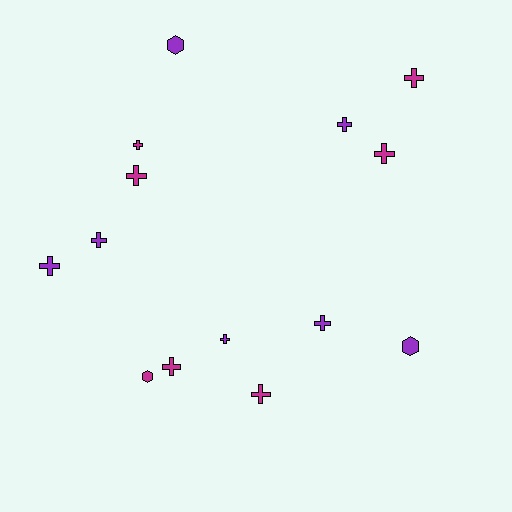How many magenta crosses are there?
There are 6 magenta crosses.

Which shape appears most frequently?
Cross, with 11 objects.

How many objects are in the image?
There are 14 objects.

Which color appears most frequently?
Purple, with 7 objects.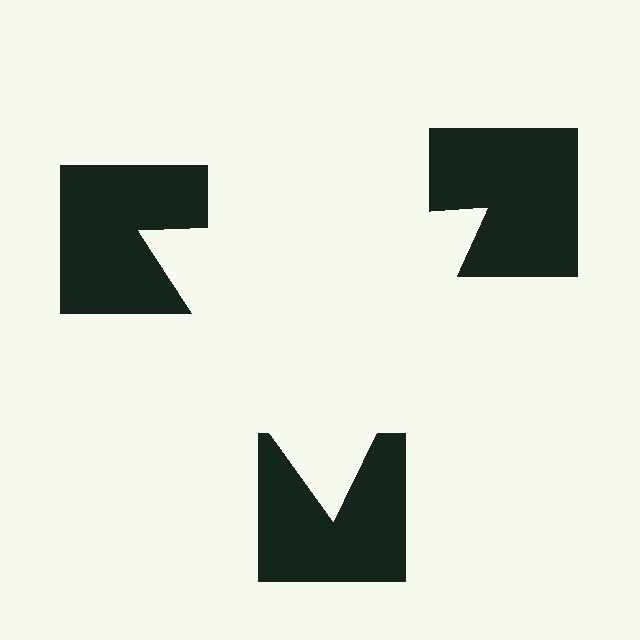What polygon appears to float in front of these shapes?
An illusory triangle — its edges are inferred from the aligned wedge cuts in the notched squares, not physically drawn.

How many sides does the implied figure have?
3 sides.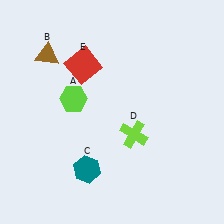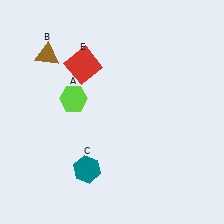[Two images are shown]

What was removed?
The lime cross (D) was removed in Image 2.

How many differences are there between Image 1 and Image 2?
There is 1 difference between the two images.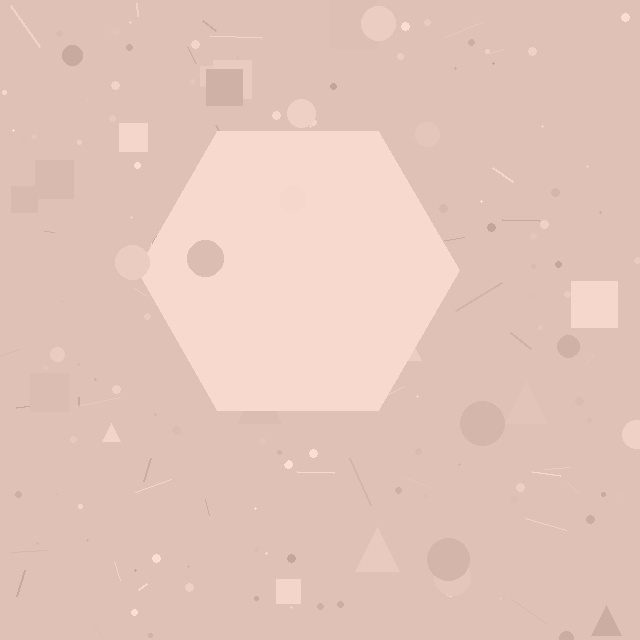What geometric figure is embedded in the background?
A hexagon is embedded in the background.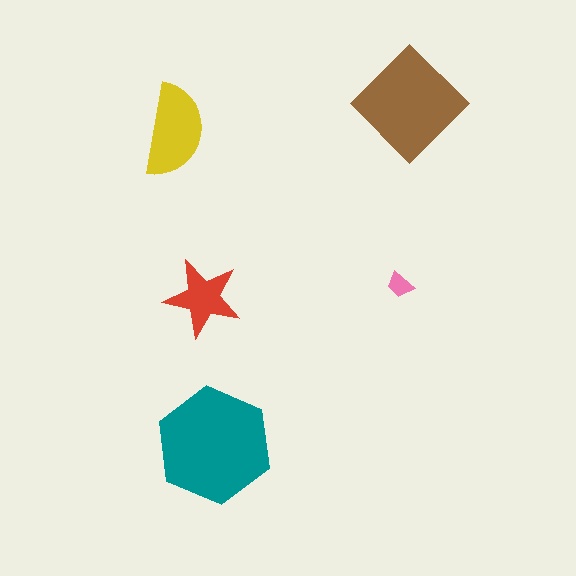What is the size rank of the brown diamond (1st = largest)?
2nd.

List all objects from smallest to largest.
The pink trapezoid, the red star, the yellow semicircle, the brown diamond, the teal hexagon.